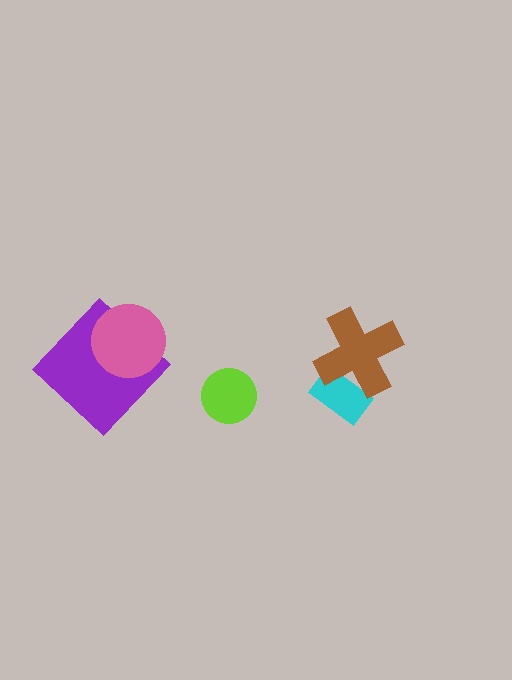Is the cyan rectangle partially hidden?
Yes, it is partially covered by another shape.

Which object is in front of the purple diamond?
The pink circle is in front of the purple diamond.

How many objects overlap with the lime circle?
0 objects overlap with the lime circle.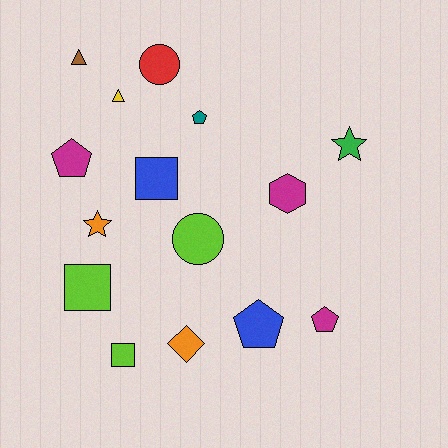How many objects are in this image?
There are 15 objects.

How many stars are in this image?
There are 2 stars.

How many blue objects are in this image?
There are 2 blue objects.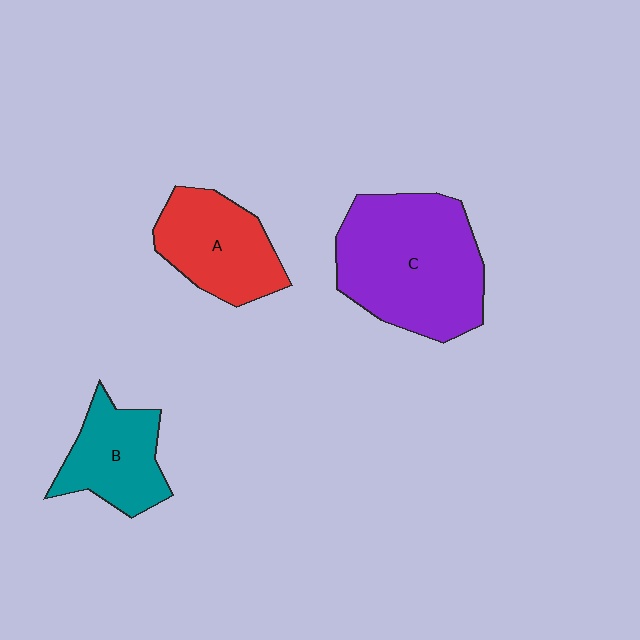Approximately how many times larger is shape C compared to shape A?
Approximately 1.7 times.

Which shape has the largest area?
Shape C (purple).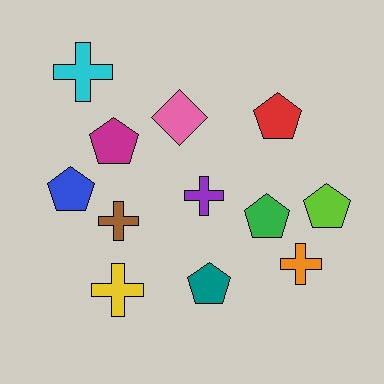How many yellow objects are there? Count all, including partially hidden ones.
There is 1 yellow object.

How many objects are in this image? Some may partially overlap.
There are 12 objects.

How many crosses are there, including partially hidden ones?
There are 5 crosses.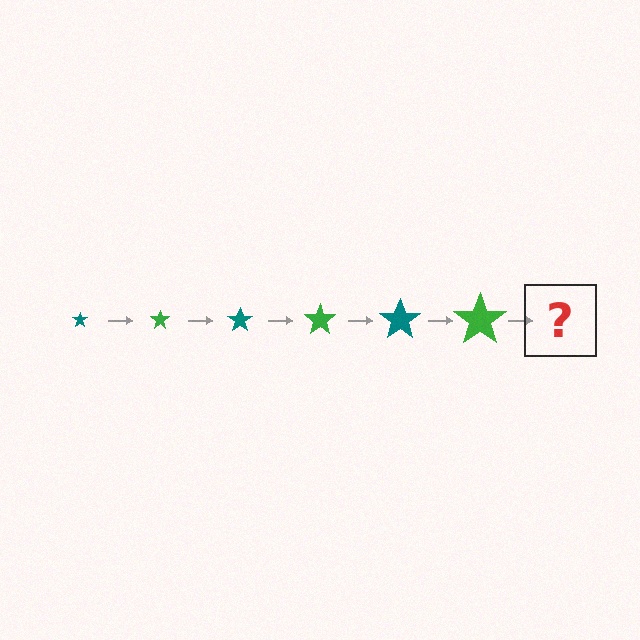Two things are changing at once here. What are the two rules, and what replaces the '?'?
The two rules are that the star grows larger each step and the color cycles through teal and green. The '?' should be a teal star, larger than the previous one.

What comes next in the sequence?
The next element should be a teal star, larger than the previous one.